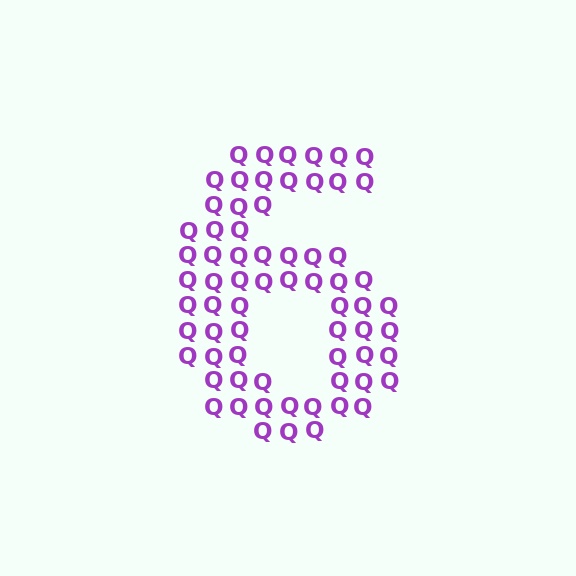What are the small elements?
The small elements are letter Q's.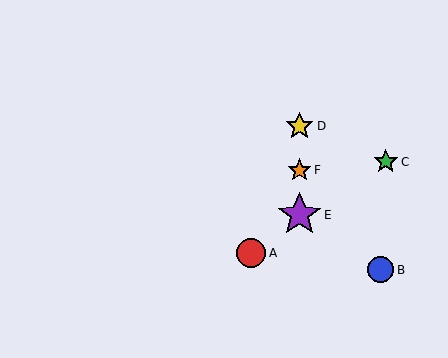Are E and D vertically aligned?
Yes, both are at x≈300.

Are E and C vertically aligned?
No, E is at x≈300 and C is at x≈386.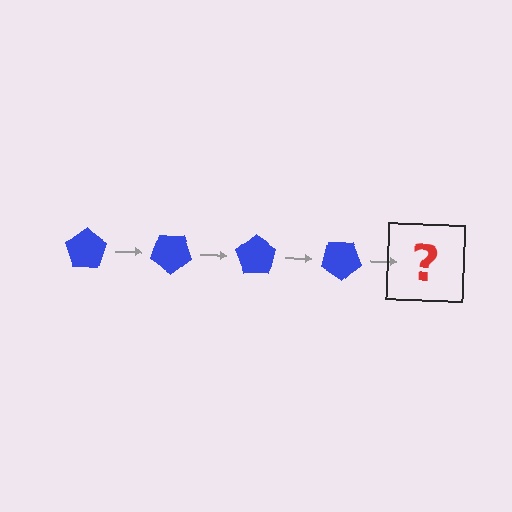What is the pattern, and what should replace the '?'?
The pattern is that the pentagon rotates 35 degrees each step. The '?' should be a blue pentagon rotated 140 degrees.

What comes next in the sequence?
The next element should be a blue pentagon rotated 140 degrees.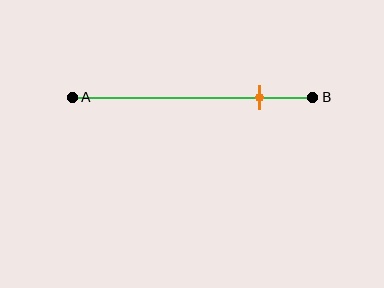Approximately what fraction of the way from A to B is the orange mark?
The orange mark is approximately 80% of the way from A to B.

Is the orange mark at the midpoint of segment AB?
No, the mark is at about 80% from A, not at the 50% midpoint.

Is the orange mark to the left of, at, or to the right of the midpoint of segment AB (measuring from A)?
The orange mark is to the right of the midpoint of segment AB.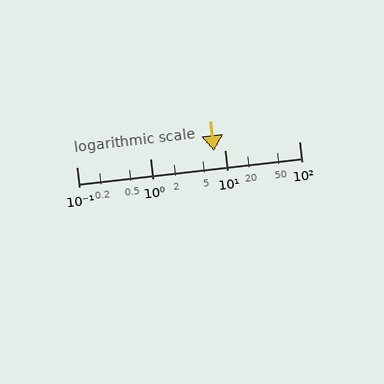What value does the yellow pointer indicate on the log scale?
The pointer indicates approximately 7.1.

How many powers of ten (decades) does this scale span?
The scale spans 3 decades, from 0.1 to 100.